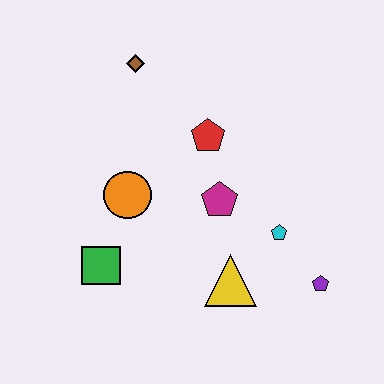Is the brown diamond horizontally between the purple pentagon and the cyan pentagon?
No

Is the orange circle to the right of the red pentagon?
No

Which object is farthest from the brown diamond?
The purple pentagon is farthest from the brown diamond.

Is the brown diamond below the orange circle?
No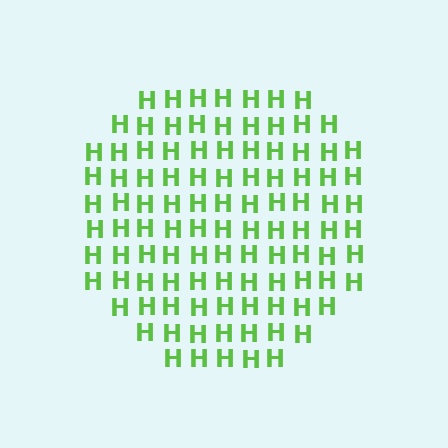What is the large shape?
The large shape is a circle.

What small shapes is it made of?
It is made of small letter H's.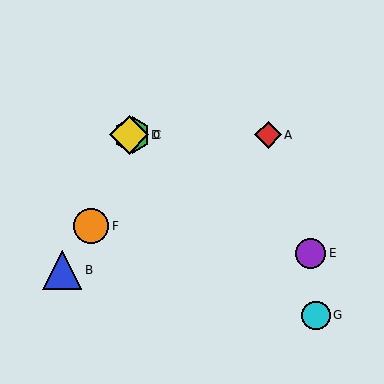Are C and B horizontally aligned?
No, C is at y≈135 and B is at y≈270.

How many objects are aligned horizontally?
3 objects (A, C, D) are aligned horizontally.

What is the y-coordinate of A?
Object A is at y≈135.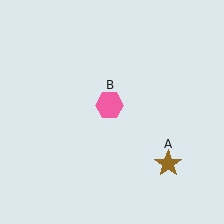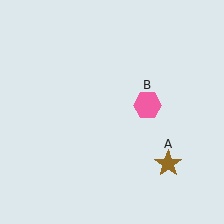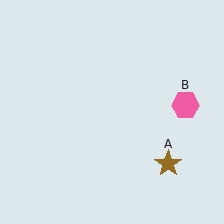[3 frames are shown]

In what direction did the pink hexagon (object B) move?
The pink hexagon (object B) moved right.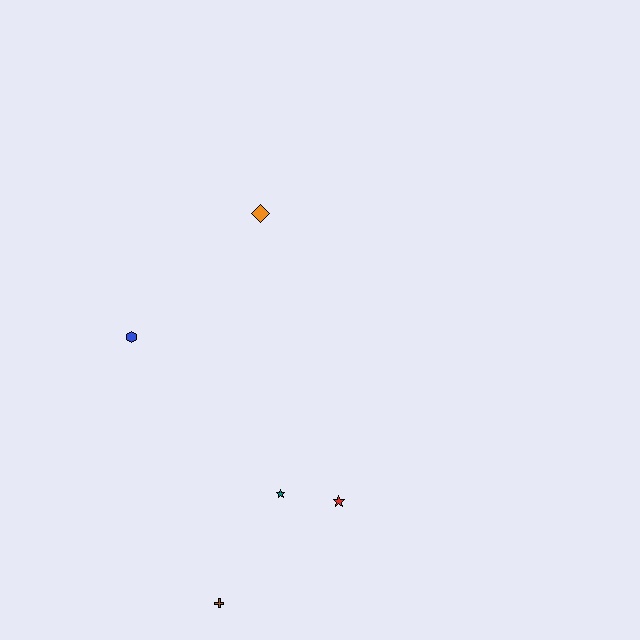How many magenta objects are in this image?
There are no magenta objects.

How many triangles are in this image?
There are no triangles.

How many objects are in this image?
There are 5 objects.